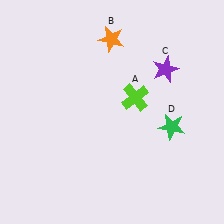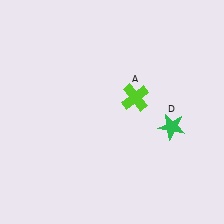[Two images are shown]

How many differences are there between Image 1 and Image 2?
There are 2 differences between the two images.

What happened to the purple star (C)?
The purple star (C) was removed in Image 2. It was in the top-right area of Image 1.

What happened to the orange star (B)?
The orange star (B) was removed in Image 2. It was in the top-left area of Image 1.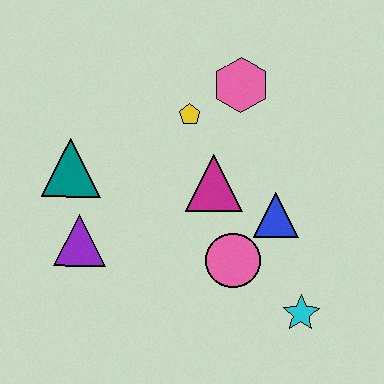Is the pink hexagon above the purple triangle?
Yes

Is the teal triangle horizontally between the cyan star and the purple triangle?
No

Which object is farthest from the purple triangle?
The cyan star is farthest from the purple triangle.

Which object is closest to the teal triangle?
The purple triangle is closest to the teal triangle.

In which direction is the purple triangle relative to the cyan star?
The purple triangle is to the left of the cyan star.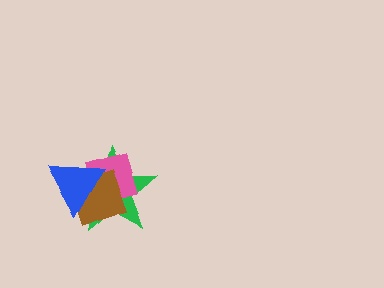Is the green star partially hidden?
Yes, it is partially covered by another shape.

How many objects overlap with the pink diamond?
3 objects overlap with the pink diamond.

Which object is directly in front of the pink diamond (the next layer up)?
The brown diamond is directly in front of the pink diamond.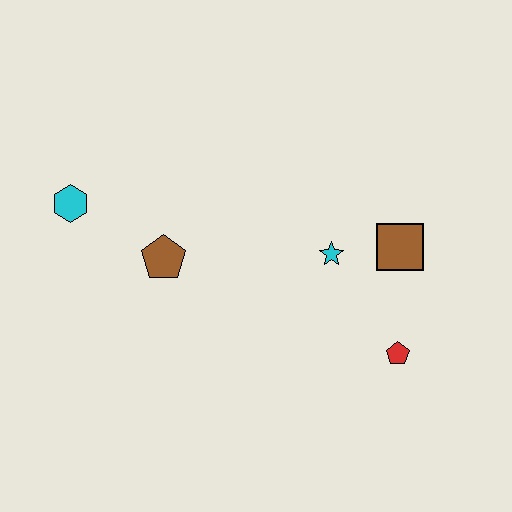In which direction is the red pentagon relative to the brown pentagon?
The red pentagon is to the right of the brown pentagon.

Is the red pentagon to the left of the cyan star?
No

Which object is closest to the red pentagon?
The brown square is closest to the red pentagon.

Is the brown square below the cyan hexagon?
Yes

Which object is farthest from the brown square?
The cyan hexagon is farthest from the brown square.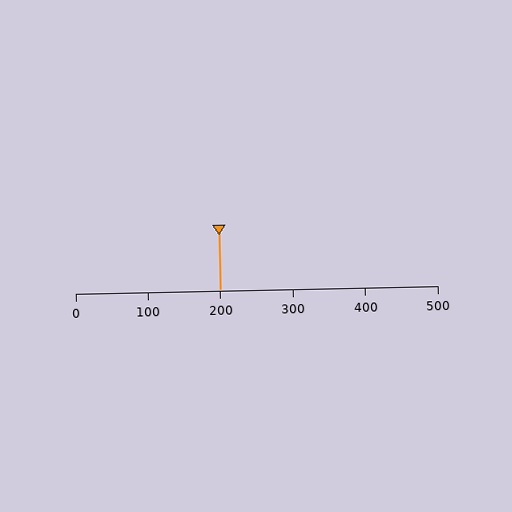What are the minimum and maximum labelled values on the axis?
The axis runs from 0 to 500.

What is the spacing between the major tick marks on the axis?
The major ticks are spaced 100 apart.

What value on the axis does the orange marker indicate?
The marker indicates approximately 200.